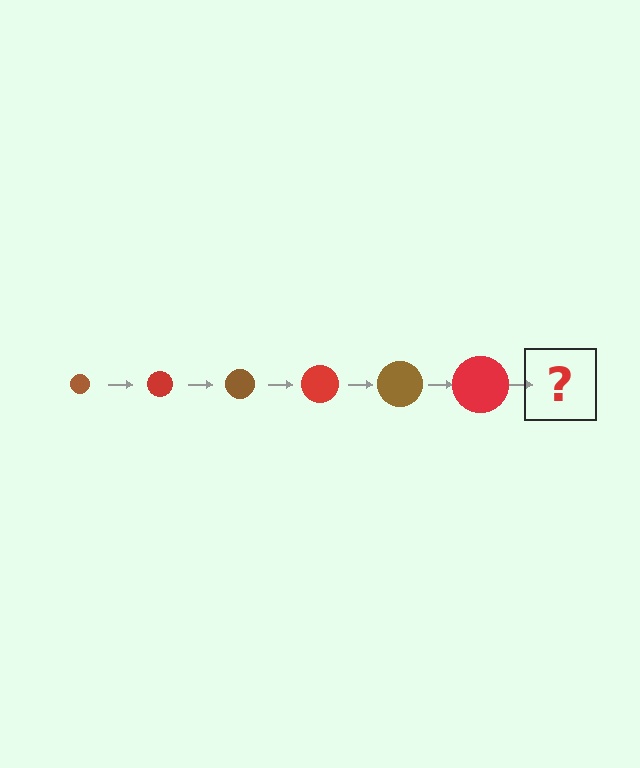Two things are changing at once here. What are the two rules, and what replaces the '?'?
The two rules are that the circle grows larger each step and the color cycles through brown and red. The '?' should be a brown circle, larger than the previous one.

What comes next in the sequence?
The next element should be a brown circle, larger than the previous one.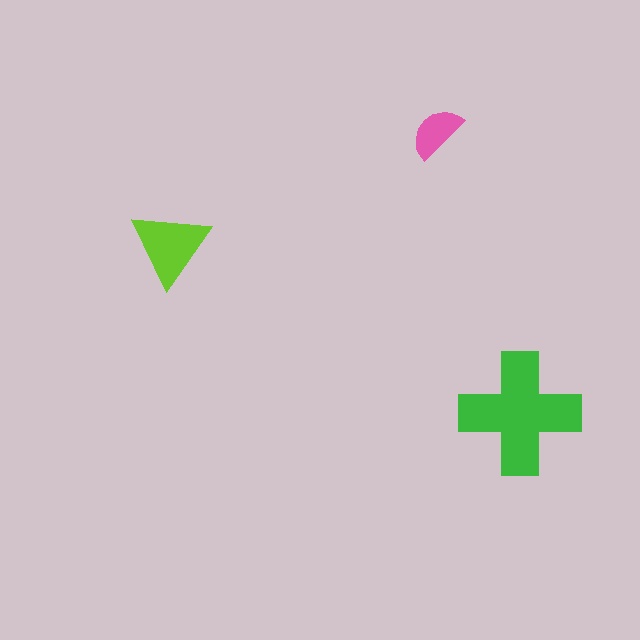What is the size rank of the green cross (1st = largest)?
1st.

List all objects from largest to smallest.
The green cross, the lime triangle, the pink semicircle.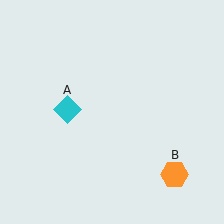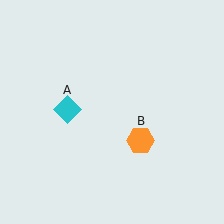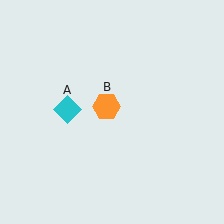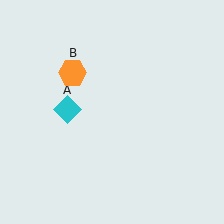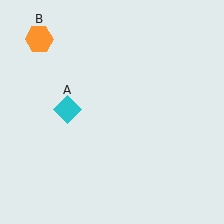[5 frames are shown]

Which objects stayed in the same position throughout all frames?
Cyan diamond (object A) remained stationary.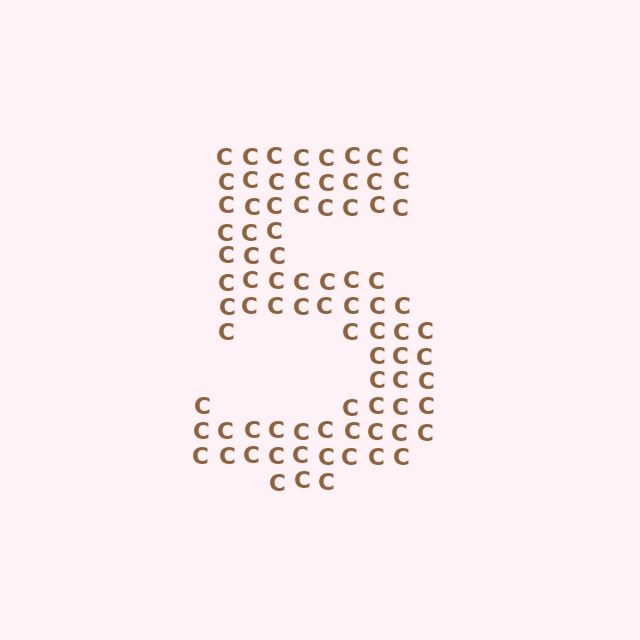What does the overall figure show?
The overall figure shows the digit 5.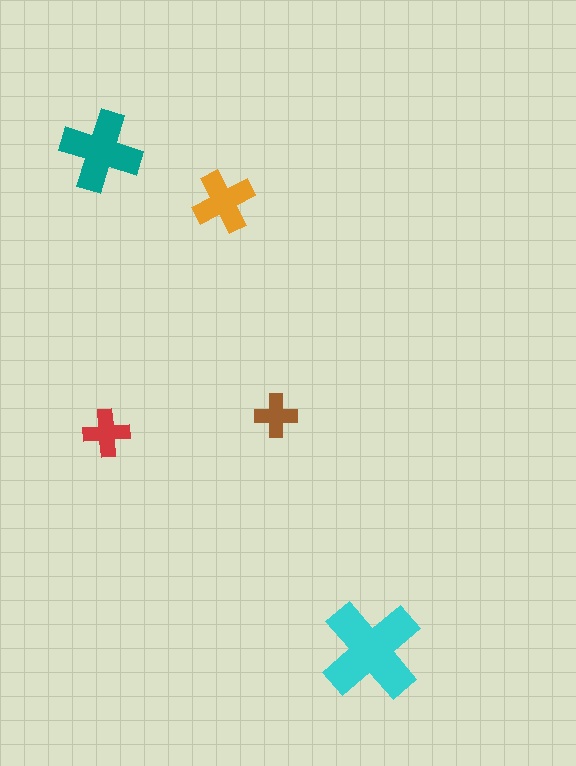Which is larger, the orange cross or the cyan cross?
The cyan one.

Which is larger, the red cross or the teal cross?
The teal one.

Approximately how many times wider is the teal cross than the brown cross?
About 2 times wider.